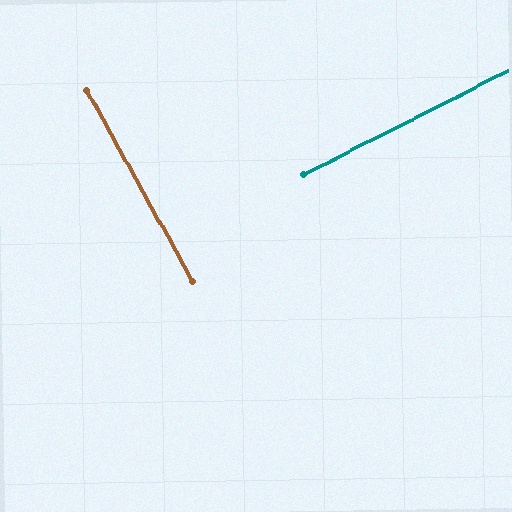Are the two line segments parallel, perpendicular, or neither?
Perpendicular — they meet at approximately 88°.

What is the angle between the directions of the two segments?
Approximately 88 degrees.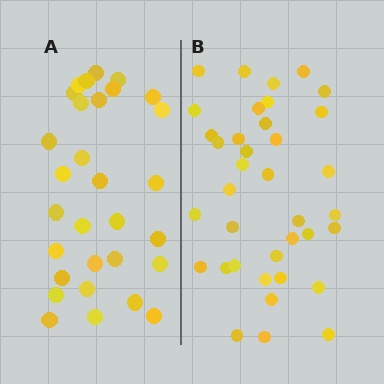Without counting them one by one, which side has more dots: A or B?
Region B (the right region) has more dots.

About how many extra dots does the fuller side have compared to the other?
Region B has roughly 8 or so more dots than region A.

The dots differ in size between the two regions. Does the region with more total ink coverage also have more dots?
No. Region A has more total ink coverage because its dots are larger, but region B actually contains more individual dots. Total area can be misleading — the number of items is what matters here.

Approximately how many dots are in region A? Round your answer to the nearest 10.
About 30 dots.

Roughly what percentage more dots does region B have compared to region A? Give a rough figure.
About 25% more.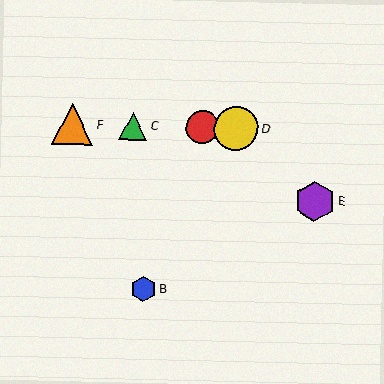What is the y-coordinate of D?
Object D is at y≈128.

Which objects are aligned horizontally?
Objects A, C, D, F are aligned horizontally.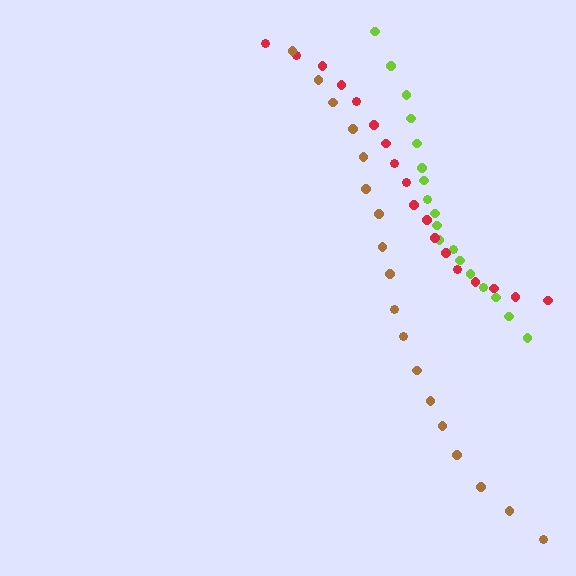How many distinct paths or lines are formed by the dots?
There are 3 distinct paths.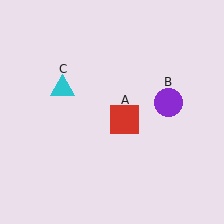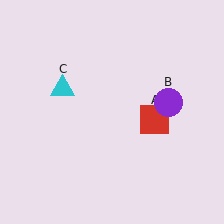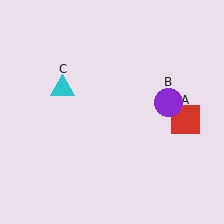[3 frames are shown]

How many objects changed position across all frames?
1 object changed position: red square (object A).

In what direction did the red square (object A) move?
The red square (object A) moved right.